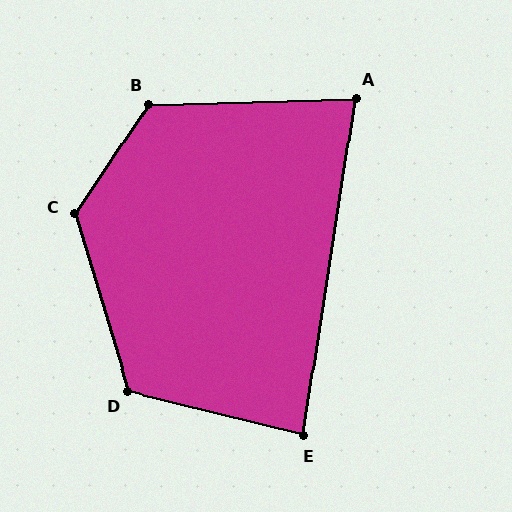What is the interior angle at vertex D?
Approximately 121 degrees (obtuse).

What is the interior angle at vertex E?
Approximately 85 degrees (acute).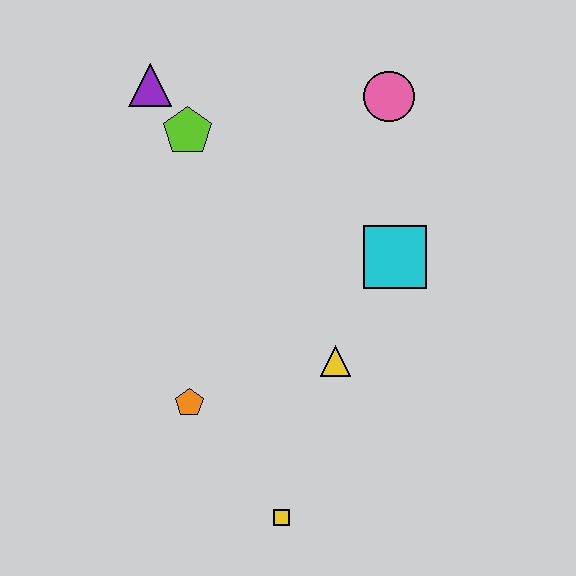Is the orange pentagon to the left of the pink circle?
Yes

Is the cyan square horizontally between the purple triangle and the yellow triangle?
No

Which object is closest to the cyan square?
The yellow triangle is closest to the cyan square.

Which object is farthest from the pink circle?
The yellow square is farthest from the pink circle.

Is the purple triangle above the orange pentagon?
Yes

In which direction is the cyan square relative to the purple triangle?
The cyan square is to the right of the purple triangle.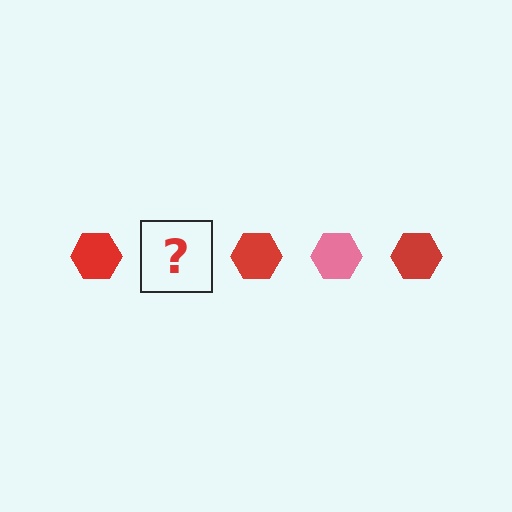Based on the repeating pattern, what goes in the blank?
The blank should be a pink hexagon.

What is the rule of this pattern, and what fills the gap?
The rule is that the pattern cycles through red, pink hexagons. The gap should be filled with a pink hexagon.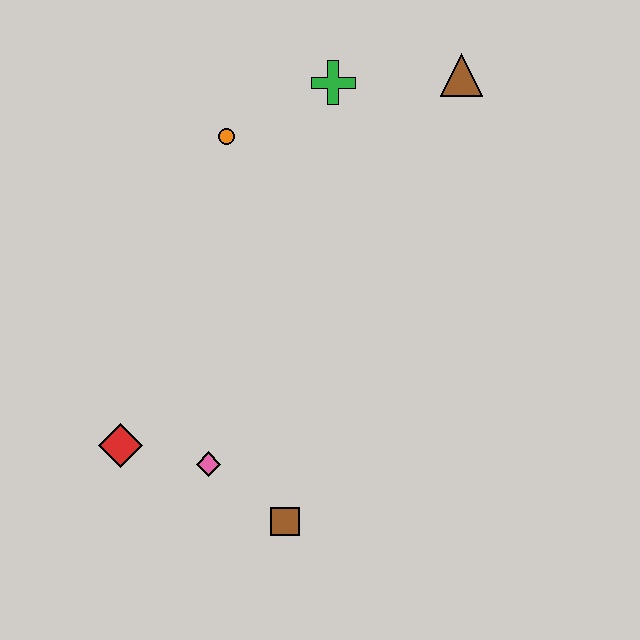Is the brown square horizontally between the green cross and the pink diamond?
Yes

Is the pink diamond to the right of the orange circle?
No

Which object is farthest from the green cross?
The brown square is farthest from the green cross.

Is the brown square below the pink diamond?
Yes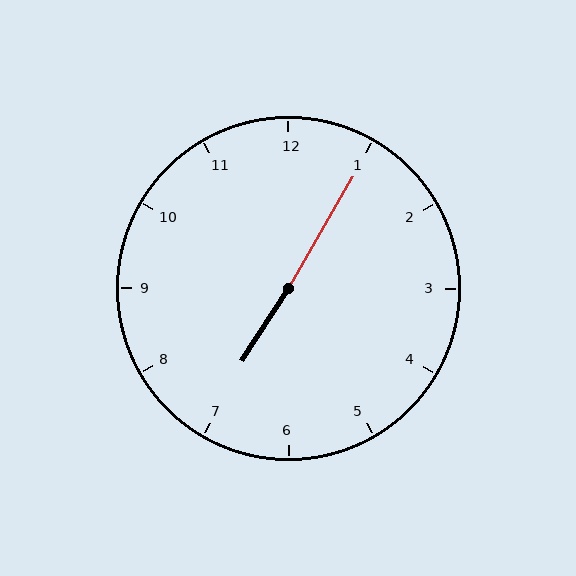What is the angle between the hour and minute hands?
Approximately 178 degrees.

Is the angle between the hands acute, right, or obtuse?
It is obtuse.